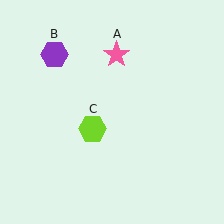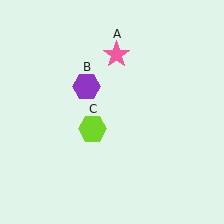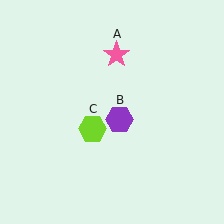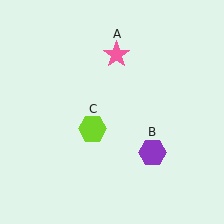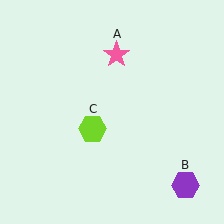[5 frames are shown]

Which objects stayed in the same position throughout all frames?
Pink star (object A) and lime hexagon (object C) remained stationary.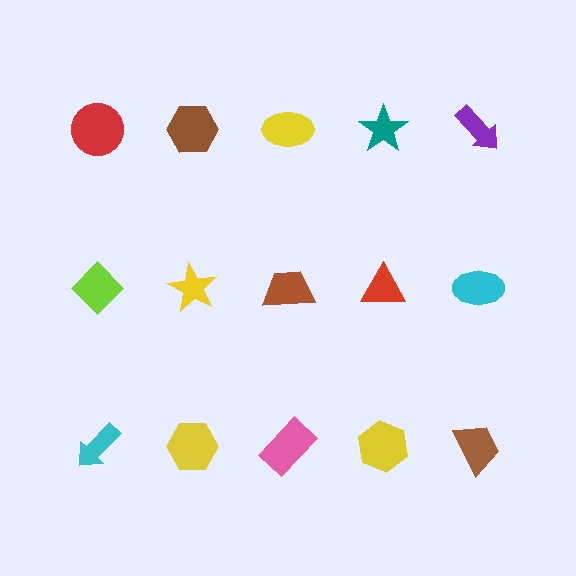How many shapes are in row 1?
5 shapes.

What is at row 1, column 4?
A teal star.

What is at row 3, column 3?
A pink rectangle.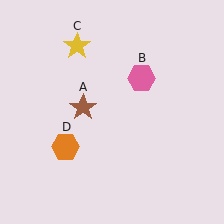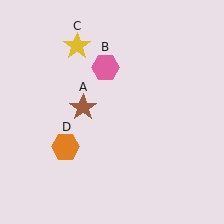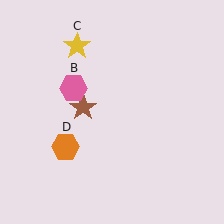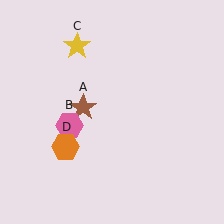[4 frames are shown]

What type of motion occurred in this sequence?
The pink hexagon (object B) rotated counterclockwise around the center of the scene.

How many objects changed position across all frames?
1 object changed position: pink hexagon (object B).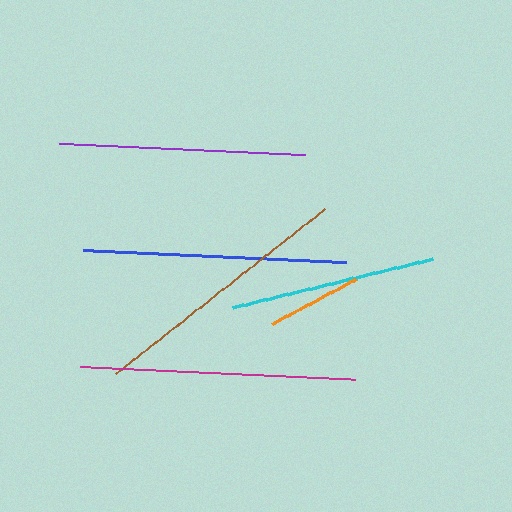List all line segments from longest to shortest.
From longest to shortest: magenta, brown, blue, purple, cyan, orange.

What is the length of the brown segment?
The brown segment is approximately 265 pixels long.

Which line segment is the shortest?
The orange line is the shortest at approximately 96 pixels.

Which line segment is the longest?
The magenta line is the longest at approximately 276 pixels.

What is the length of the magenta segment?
The magenta segment is approximately 276 pixels long.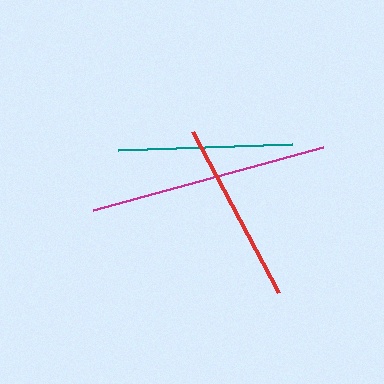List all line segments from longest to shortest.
From longest to shortest: magenta, red, teal.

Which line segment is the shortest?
The teal line is the shortest at approximately 174 pixels.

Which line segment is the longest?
The magenta line is the longest at approximately 239 pixels.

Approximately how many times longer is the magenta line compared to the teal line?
The magenta line is approximately 1.4 times the length of the teal line.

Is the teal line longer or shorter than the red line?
The red line is longer than the teal line.